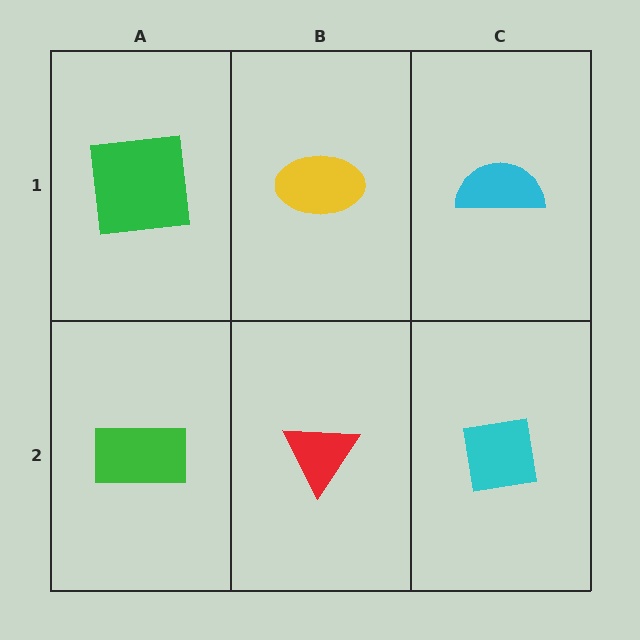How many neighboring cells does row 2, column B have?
3.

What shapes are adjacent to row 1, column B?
A red triangle (row 2, column B), a green square (row 1, column A), a cyan semicircle (row 1, column C).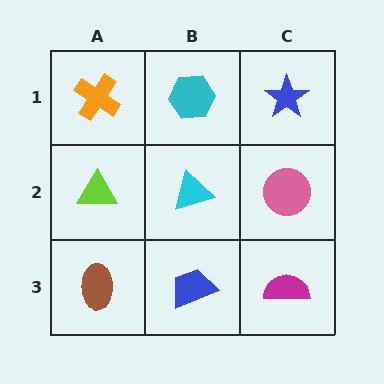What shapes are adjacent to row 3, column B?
A cyan triangle (row 2, column B), a brown ellipse (row 3, column A), a magenta semicircle (row 3, column C).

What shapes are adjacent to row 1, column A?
A lime triangle (row 2, column A), a cyan hexagon (row 1, column B).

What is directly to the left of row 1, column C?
A cyan hexagon.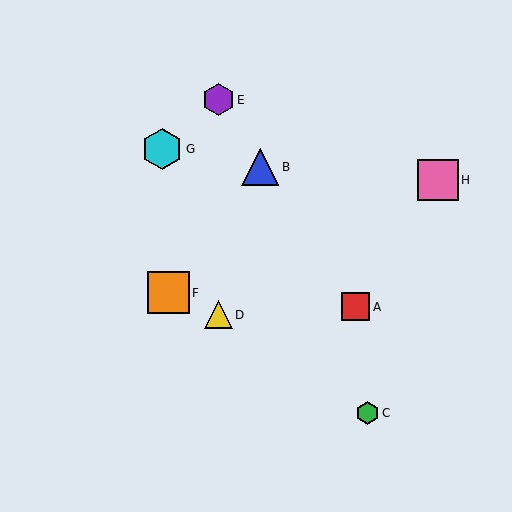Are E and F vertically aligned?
No, E is at x≈218 and F is at x≈169.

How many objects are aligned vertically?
2 objects (D, E) are aligned vertically.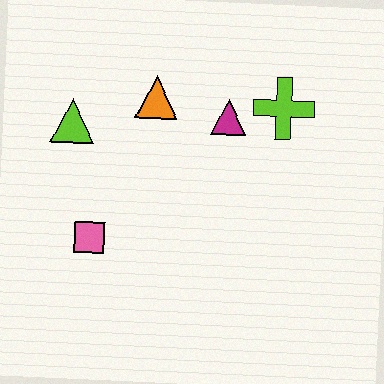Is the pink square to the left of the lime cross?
Yes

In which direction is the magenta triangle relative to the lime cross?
The magenta triangle is to the left of the lime cross.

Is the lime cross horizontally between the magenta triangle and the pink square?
No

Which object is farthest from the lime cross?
The pink square is farthest from the lime cross.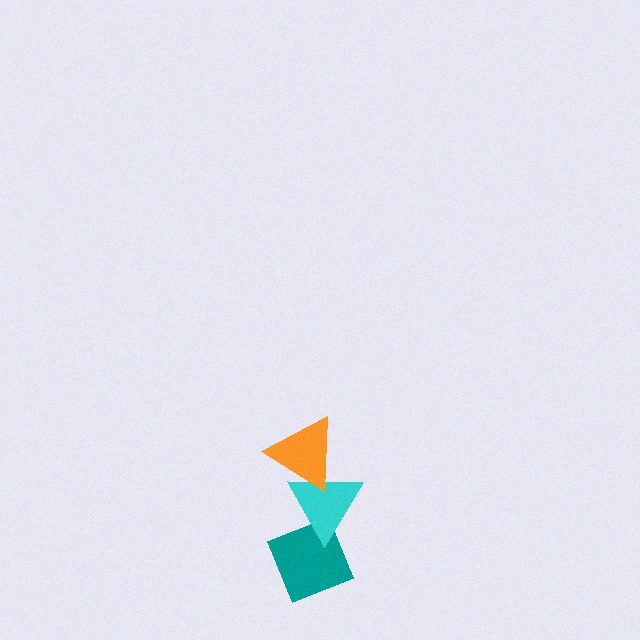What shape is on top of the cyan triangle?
The orange triangle is on top of the cyan triangle.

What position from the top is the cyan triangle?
The cyan triangle is 2nd from the top.